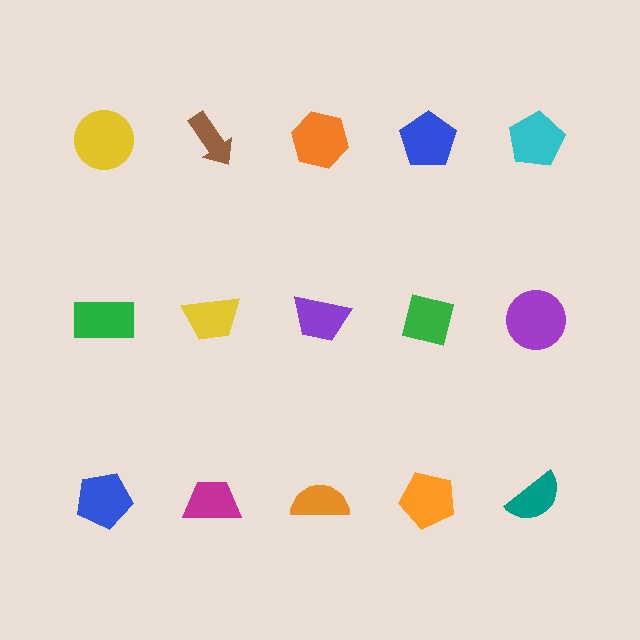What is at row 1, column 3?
An orange hexagon.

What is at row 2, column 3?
A purple trapezoid.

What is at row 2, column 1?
A green rectangle.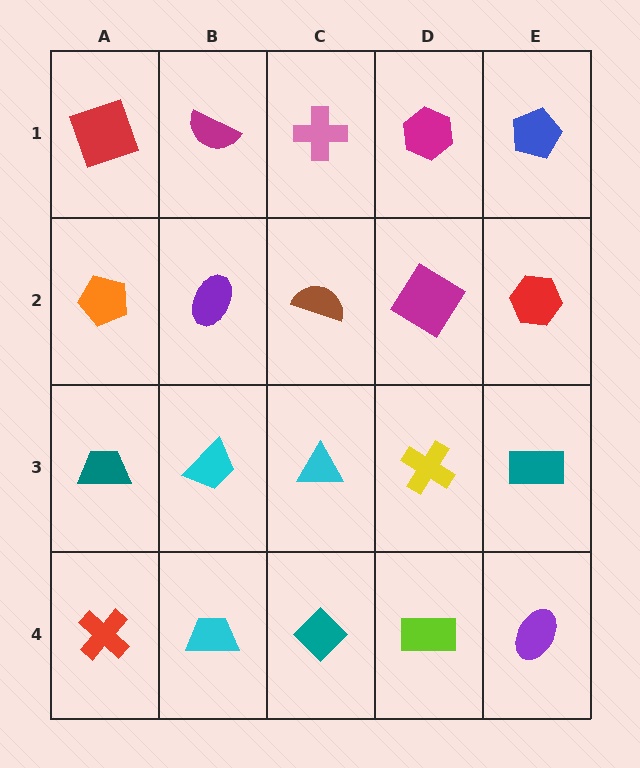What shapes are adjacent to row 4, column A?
A teal trapezoid (row 3, column A), a cyan trapezoid (row 4, column B).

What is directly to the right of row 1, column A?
A magenta semicircle.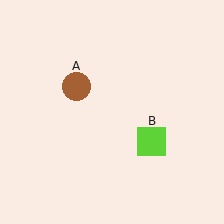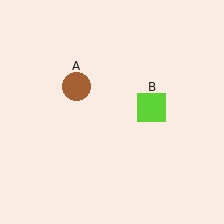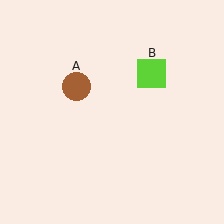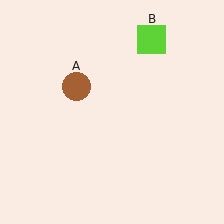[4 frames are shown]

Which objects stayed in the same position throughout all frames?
Brown circle (object A) remained stationary.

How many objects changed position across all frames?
1 object changed position: lime square (object B).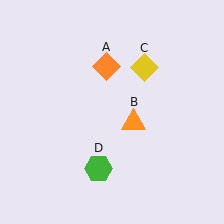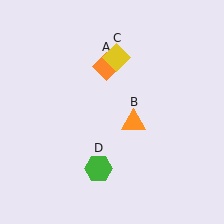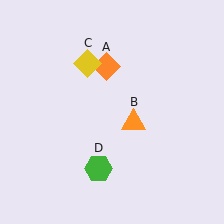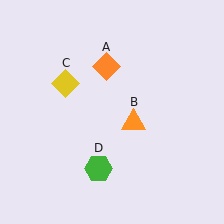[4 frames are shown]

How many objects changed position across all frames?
1 object changed position: yellow diamond (object C).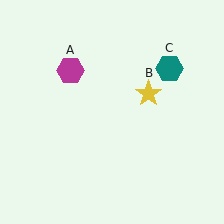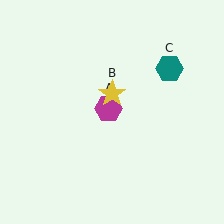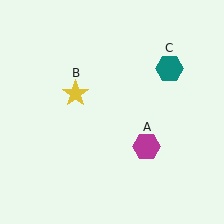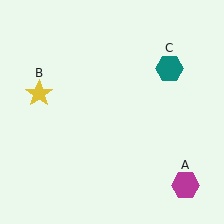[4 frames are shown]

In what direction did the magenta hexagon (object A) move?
The magenta hexagon (object A) moved down and to the right.